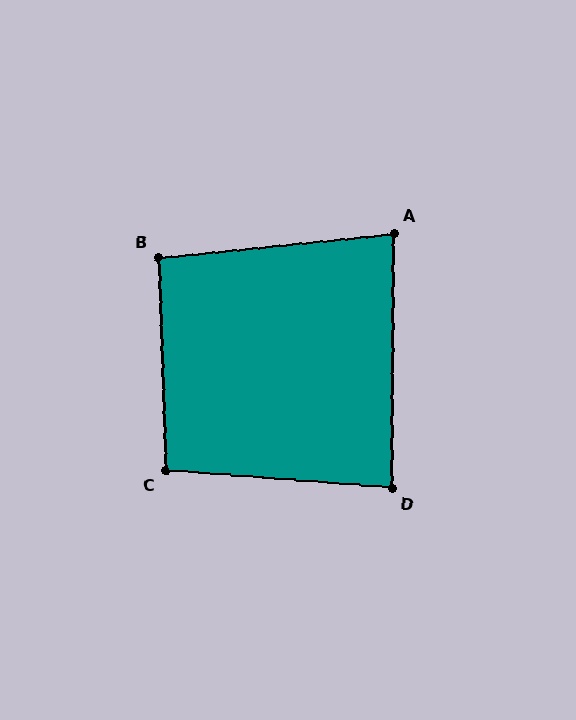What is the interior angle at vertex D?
Approximately 86 degrees (approximately right).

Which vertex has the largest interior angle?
C, at approximately 96 degrees.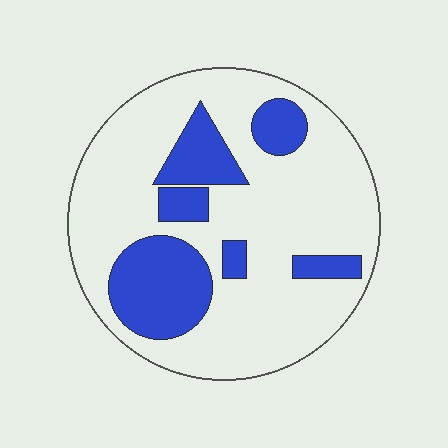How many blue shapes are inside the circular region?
6.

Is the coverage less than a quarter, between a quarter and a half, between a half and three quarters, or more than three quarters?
Between a quarter and a half.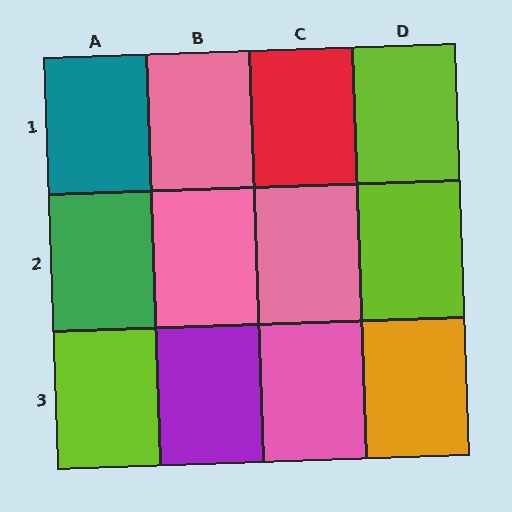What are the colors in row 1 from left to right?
Teal, pink, red, lime.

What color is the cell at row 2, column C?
Pink.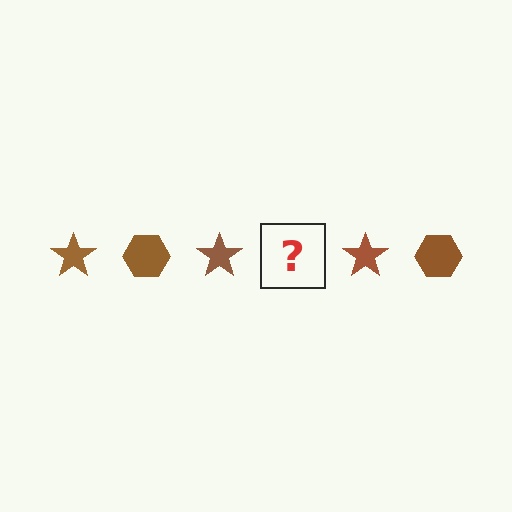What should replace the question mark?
The question mark should be replaced with a brown hexagon.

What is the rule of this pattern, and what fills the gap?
The rule is that the pattern cycles through star, hexagon shapes in brown. The gap should be filled with a brown hexagon.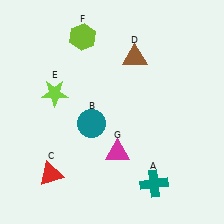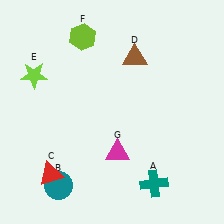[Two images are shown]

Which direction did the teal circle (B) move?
The teal circle (B) moved down.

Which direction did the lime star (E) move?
The lime star (E) moved left.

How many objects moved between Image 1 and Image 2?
2 objects moved between the two images.